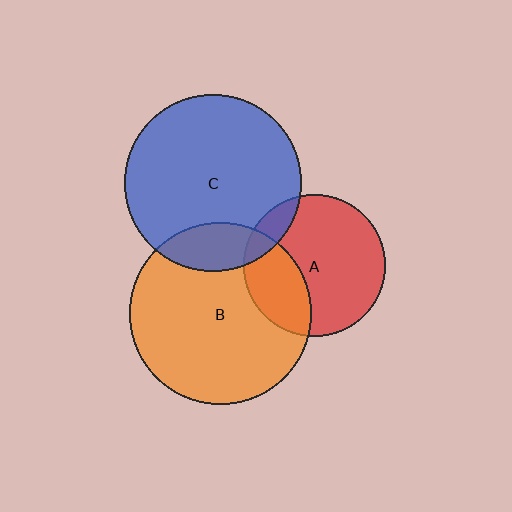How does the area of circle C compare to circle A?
Approximately 1.5 times.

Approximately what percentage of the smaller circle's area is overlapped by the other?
Approximately 15%.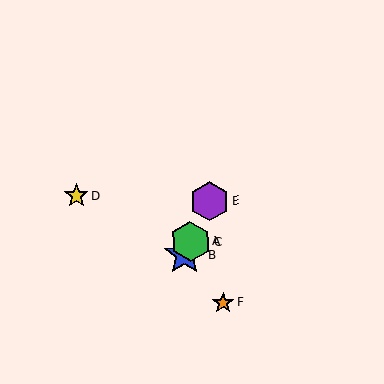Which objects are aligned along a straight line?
Objects A, B, C, E are aligned along a straight line.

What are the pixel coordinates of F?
Object F is at (223, 303).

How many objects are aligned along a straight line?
4 objects (A, B, C, E) are aligned along a straight line.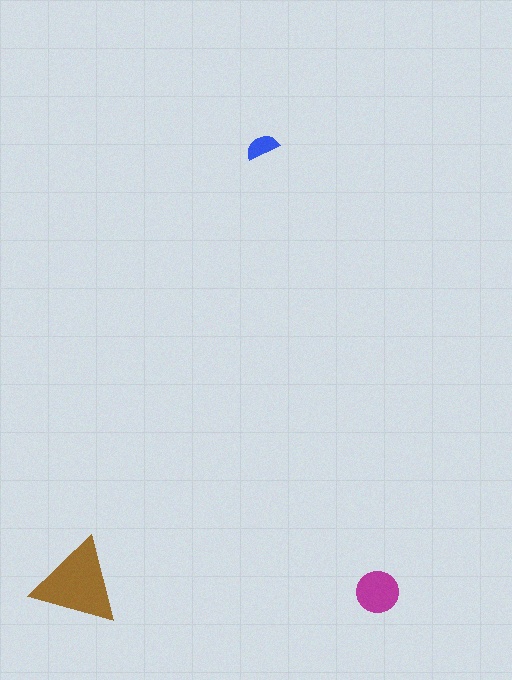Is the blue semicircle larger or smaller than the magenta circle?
Smaller.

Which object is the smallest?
The blue semicircle.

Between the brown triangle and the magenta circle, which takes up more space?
The brown triangle.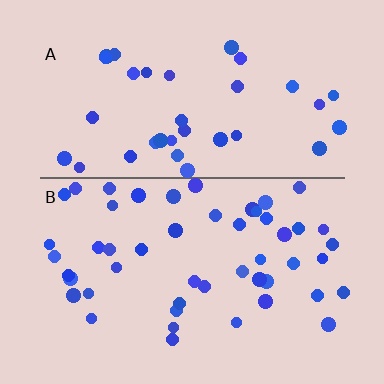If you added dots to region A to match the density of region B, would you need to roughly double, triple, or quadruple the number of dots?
Approximately double.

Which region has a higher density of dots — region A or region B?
B (the bottom).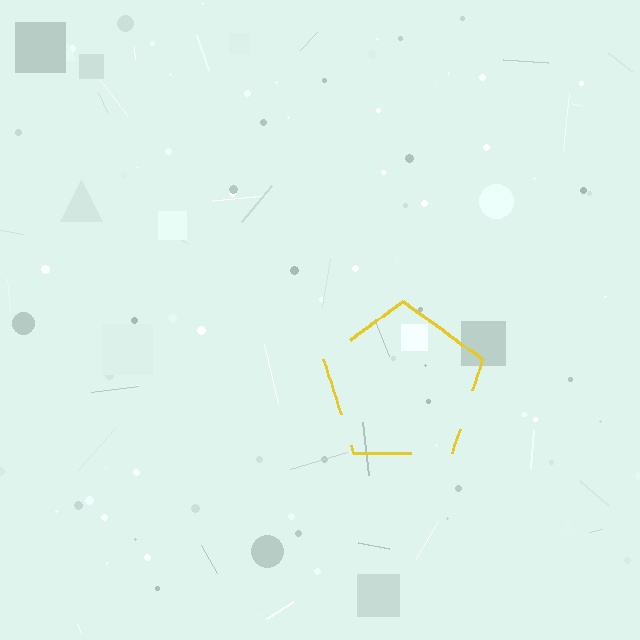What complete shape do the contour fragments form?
The contour fragments form a pentagon.